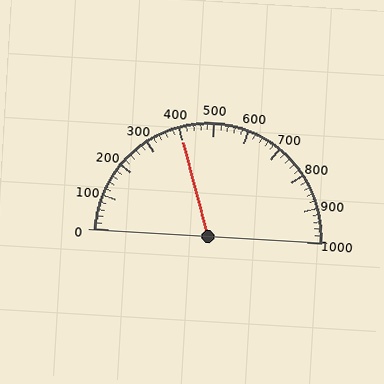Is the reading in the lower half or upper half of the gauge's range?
The reading is in the lower half of the range (0 to 1000).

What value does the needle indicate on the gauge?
The needle indicates approximately 400.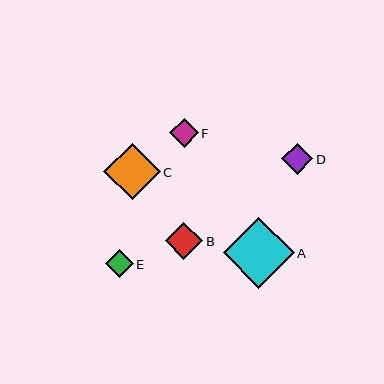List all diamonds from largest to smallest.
From largest to smallest: A, C, B, D, F, E.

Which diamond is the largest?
Diamond A is the largest with a size of approximately 71 pixels.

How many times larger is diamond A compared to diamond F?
Diamond A is approximately 2.5 times the size of diamond F.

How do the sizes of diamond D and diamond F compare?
Diamond D and diamond F are approximately the same size.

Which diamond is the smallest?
Diamond E is the smallest with a size of approximately 28 pixels.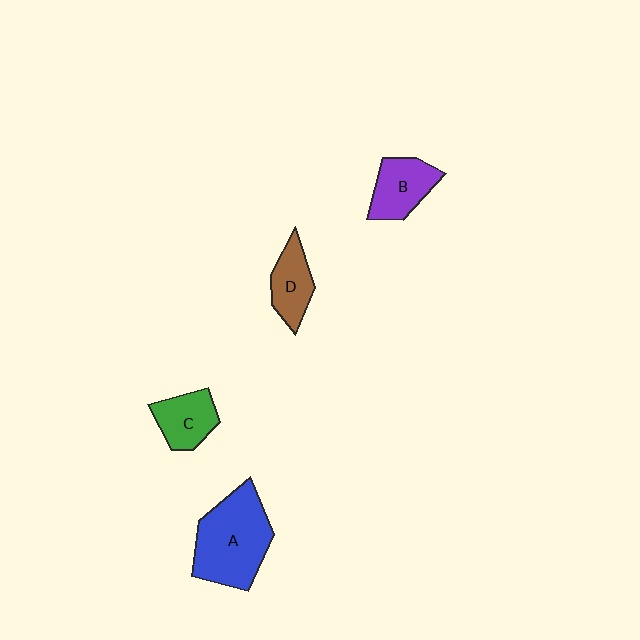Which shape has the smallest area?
Shape D (brown).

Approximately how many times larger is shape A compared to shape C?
Approximately 2.1 times.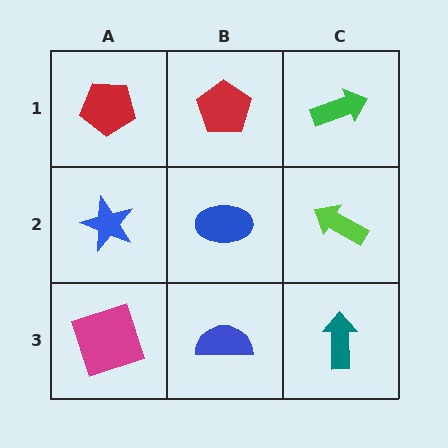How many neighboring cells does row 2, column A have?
3.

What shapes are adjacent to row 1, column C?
A lime arrow (row 2, column C), a red pentagon (row 1, column B).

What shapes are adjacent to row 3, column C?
A lime arrow (row 2, column C), a blue semicircle (row 3, column B).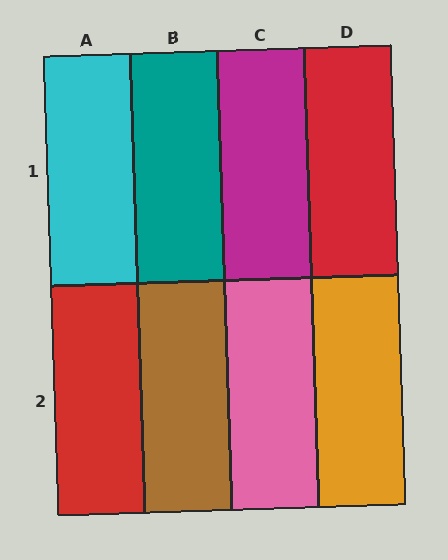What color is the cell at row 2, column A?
Red.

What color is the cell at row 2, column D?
Orange.